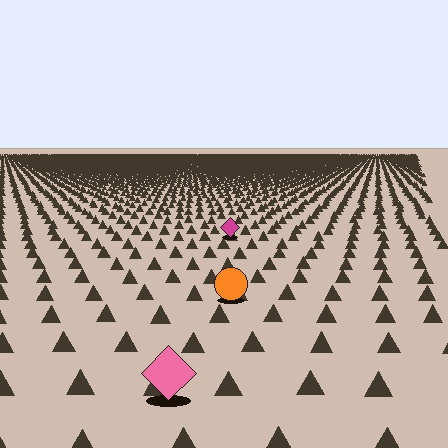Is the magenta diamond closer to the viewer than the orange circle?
No. The orange circle is closer — you can tell from the texture gradient: the ground texture is coarser near it.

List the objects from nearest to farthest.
From nearest to farthest: the pink diamond, the orange circle, the magenta diamond.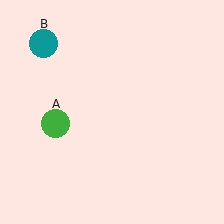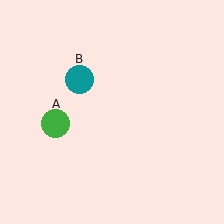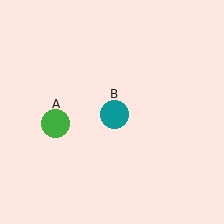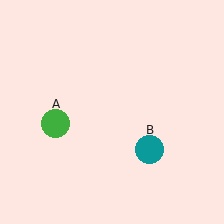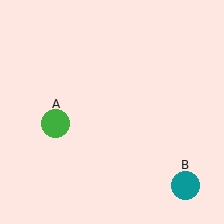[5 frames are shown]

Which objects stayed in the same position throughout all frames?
Green circle (object A) remained stationary.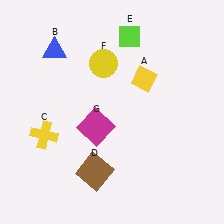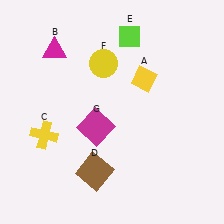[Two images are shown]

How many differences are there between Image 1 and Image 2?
There is 1 difference between the two images.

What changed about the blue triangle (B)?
In Image 1, B is blue. In Image 2, it changed to magenta.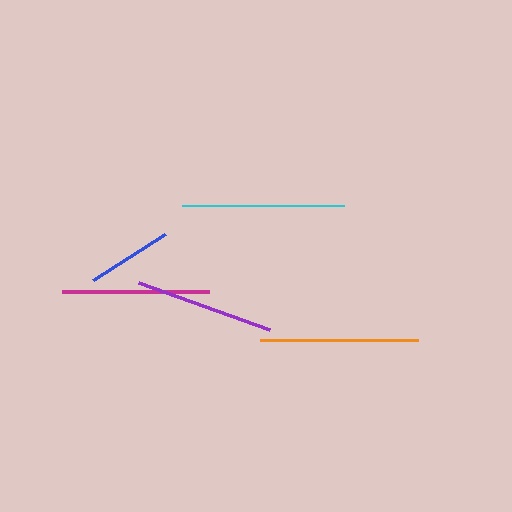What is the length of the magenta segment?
The magenta segment is approximately 147 pixels long.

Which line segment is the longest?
The cyan line is the longest at approximately 163 pixels.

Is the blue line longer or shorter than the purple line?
The purple line is longer than the blue line.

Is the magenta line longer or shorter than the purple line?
The magenta line is longer than the purple line.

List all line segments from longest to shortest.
From longest to shortest: cyan, orange, magenta, purple, blue.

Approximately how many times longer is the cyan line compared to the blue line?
The cyan line is approximately 1.9 times the length of the blue line.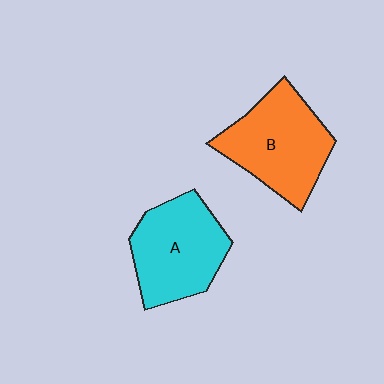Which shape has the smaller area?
Shape A (cyan).